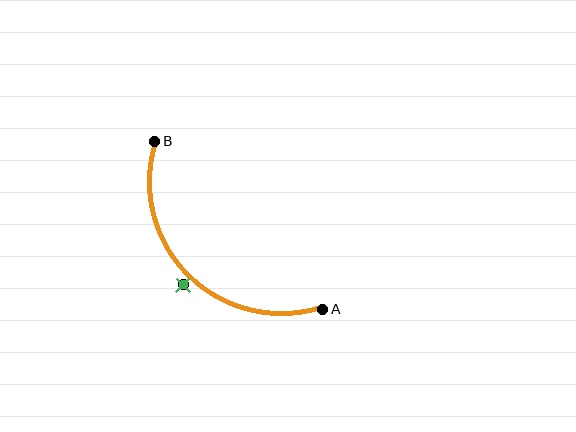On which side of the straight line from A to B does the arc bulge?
The arc bulges below and to the left of the straight line connecting A and B.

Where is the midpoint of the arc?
The arc midpoint is the point on the curve farthest from the straight line joining A and B. It sits below and to the left of that line.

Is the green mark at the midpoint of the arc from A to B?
No — the green mark does not lie on the arc at all. It sits slightly outside the curve.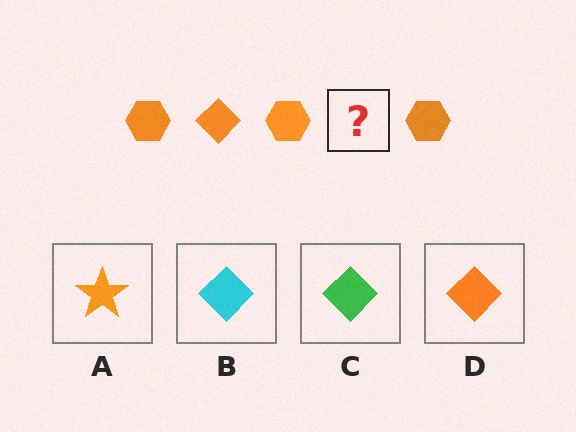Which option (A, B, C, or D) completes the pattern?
D.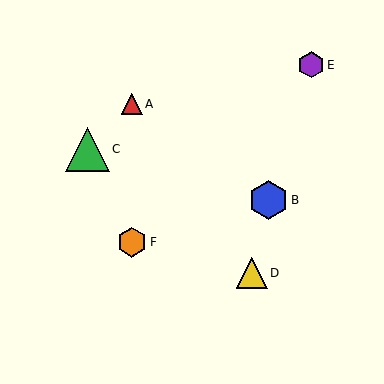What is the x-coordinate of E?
Object E is at x≈311.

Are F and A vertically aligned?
Yes, both are at x≈132.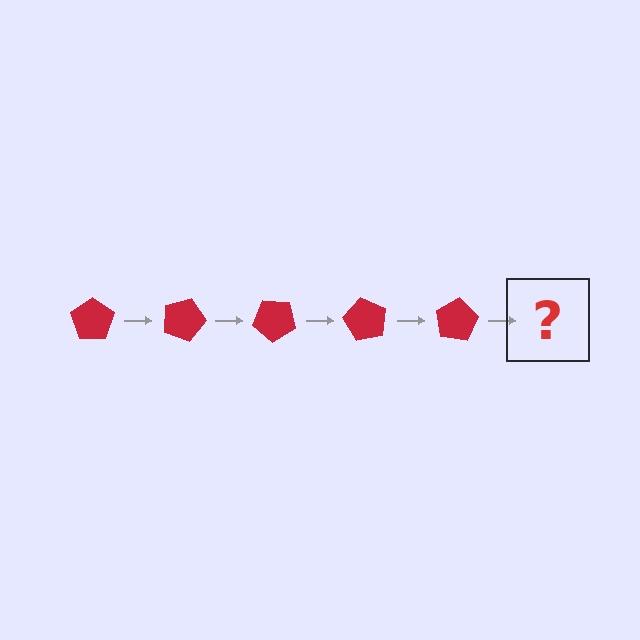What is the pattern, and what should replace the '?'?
The pattern is that the pentagon rotates 20 degrees each step. The '?' should be a red pentagon rotated 100 degrees.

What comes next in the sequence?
The next element should be a red pentagon rotated 100 degrees.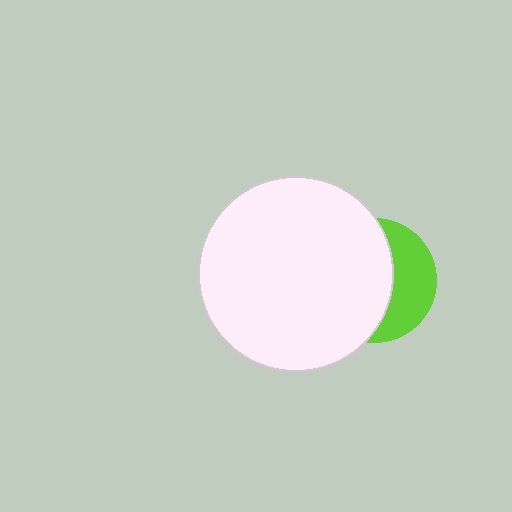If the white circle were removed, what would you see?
You would see the complete lime circle.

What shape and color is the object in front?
The object in front is a white circle.